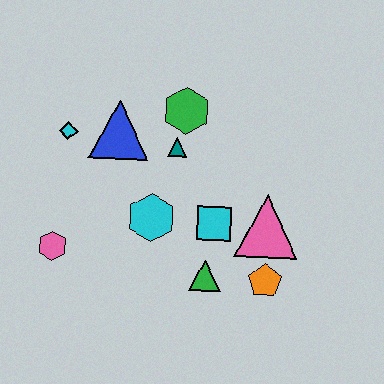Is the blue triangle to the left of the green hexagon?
Yes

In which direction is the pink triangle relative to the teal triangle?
The pink triangle is to the right of the teal triangle.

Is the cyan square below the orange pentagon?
No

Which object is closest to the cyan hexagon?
The cyan square is closest to the cyan hexagon.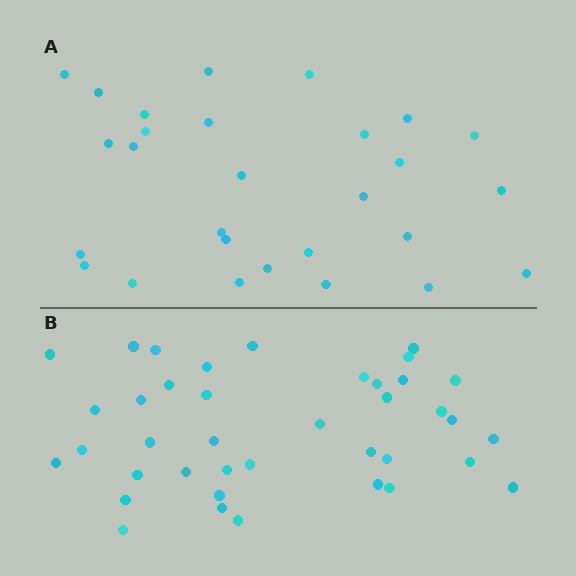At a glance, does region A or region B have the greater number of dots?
Region B (the bottom region) has more dots.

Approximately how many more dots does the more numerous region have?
Region B has roughly 12 or so more dots than region A.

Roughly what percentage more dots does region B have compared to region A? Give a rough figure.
About 40% more.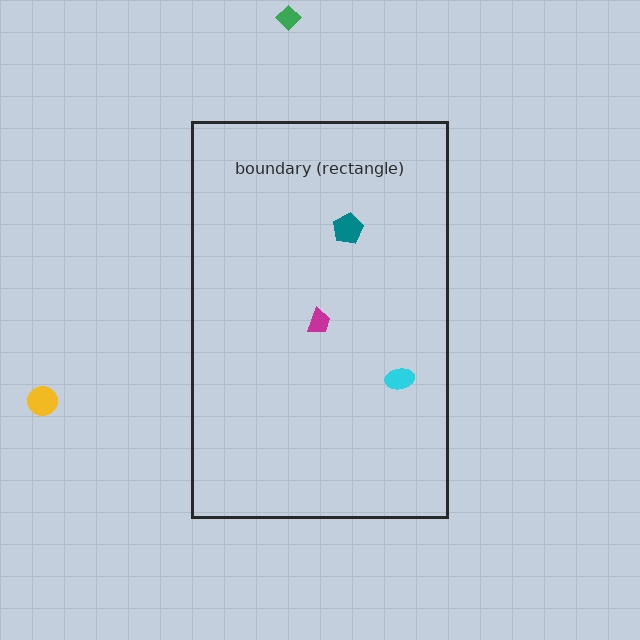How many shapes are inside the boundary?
3 inside, 2 outside.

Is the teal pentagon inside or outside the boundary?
Inside.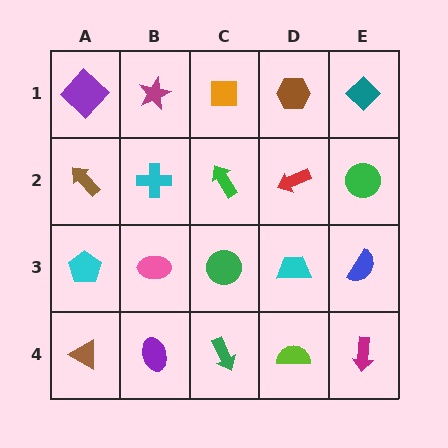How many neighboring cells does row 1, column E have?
2.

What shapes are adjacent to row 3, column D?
A red arrow (row 2, column D), a lime semicircle (row 4, column D), a green circle (row 3, column C), a blue semicircle (row 3, column E).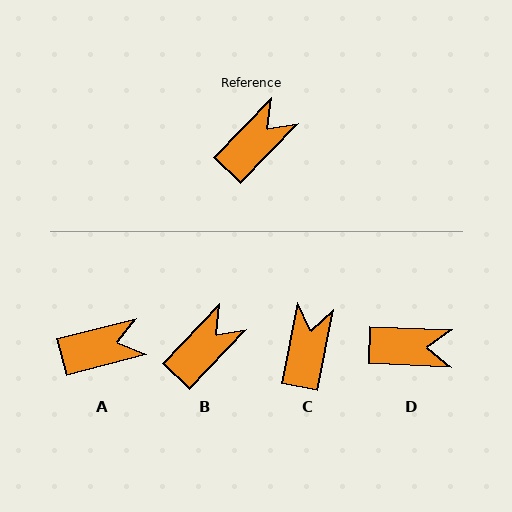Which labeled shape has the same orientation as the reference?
B.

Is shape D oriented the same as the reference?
No, it is off by about 48 degrees.